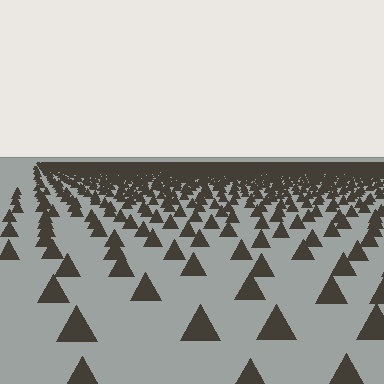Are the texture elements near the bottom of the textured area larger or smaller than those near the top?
Larger. Near the bottom, elements are closer to the viewer and appear at a bigger on-screen size.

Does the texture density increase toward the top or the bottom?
Density increases toward the top.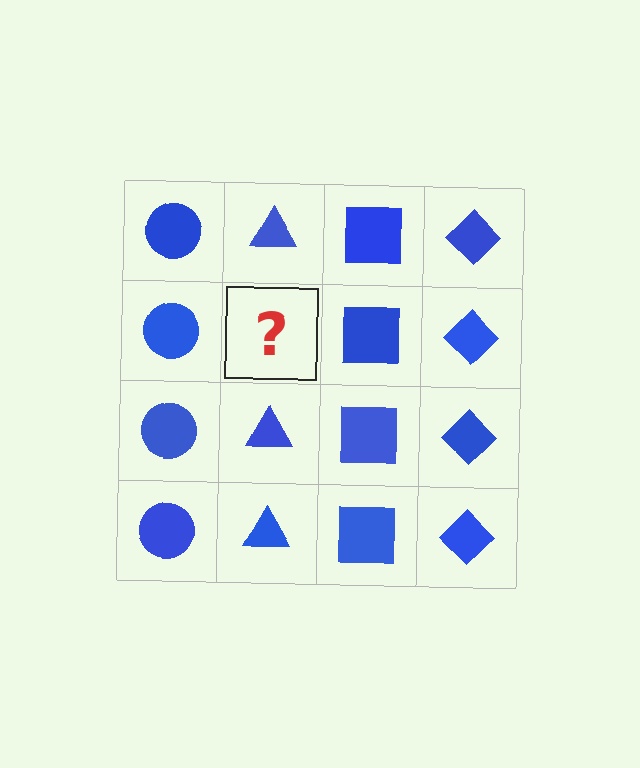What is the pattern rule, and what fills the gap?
The rule is that each column has a consistent shape. The gap should be filled with a blue triangle.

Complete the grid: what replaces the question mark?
The question mark should be replaced with a blue triangle.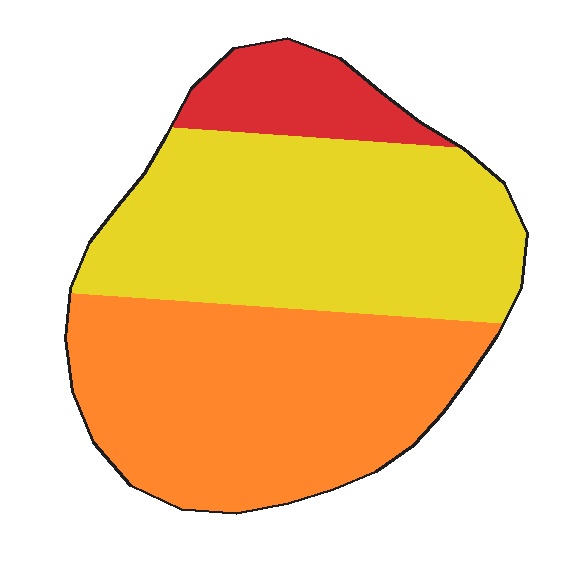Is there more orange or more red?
Orange.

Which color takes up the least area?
Red, at roughly 10%.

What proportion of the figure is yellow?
Yellow covers around 45% of the figure.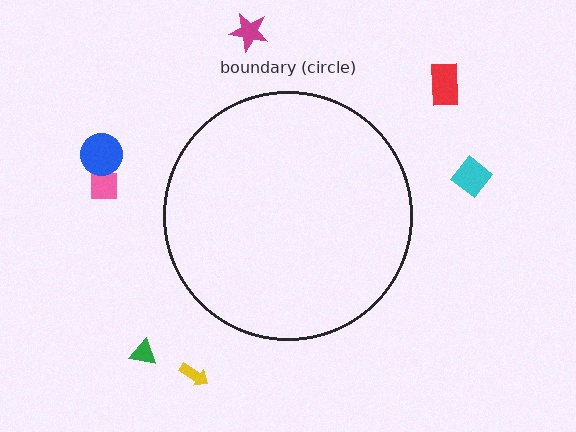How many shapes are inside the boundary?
0 inside, 7 outside.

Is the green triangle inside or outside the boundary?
Outside.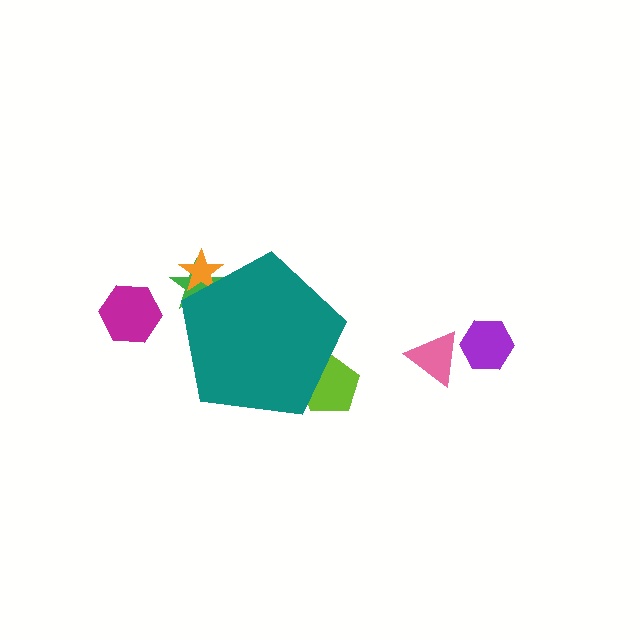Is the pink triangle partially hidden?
No, the pink triangle is fully visible.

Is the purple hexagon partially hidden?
No, the purple hexagon is fully visible.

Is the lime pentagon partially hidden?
Yes, the lime pentagon is partially hidden behind the teal pentagon.